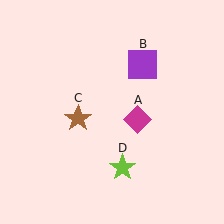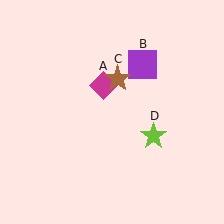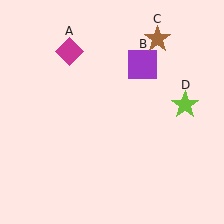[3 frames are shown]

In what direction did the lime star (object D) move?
The lime star (object D) moved up and to the right.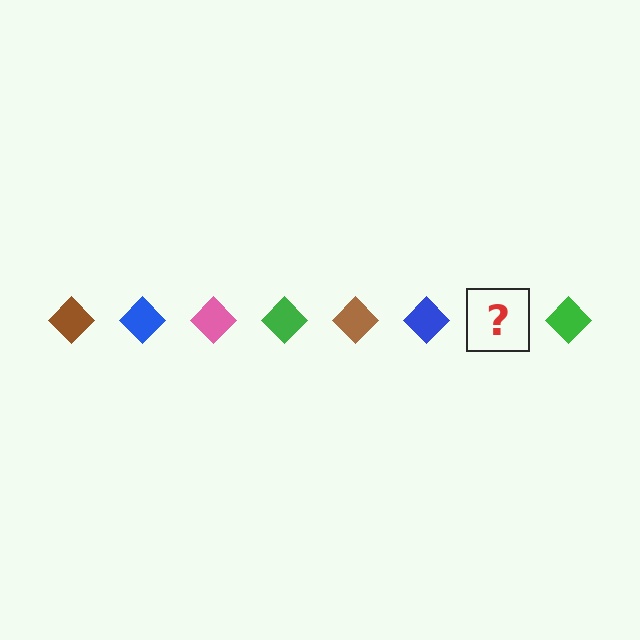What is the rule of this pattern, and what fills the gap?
The rule is that the pattern cycles through brown, blue, pink, green diamonds. The gap should be filled with a pink diamond.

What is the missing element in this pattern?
The missing element is a pink diamond.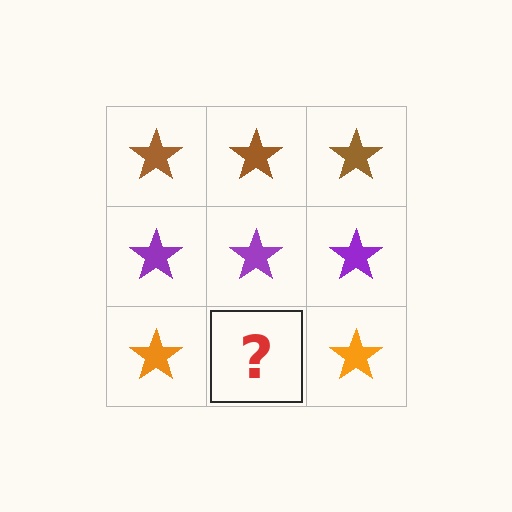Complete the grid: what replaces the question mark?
The question mark should be replaced with an orange star.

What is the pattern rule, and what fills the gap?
The rule is that each row has a consistent color. The gap should be filled with an orange star.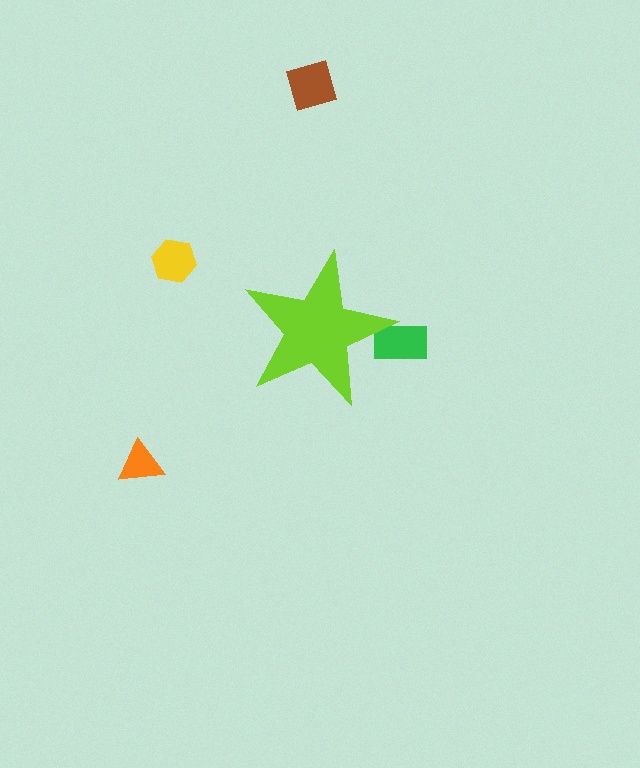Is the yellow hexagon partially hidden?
No, the yellow hexagon is fully visible.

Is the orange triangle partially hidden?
No, the orange triangle is fully visible.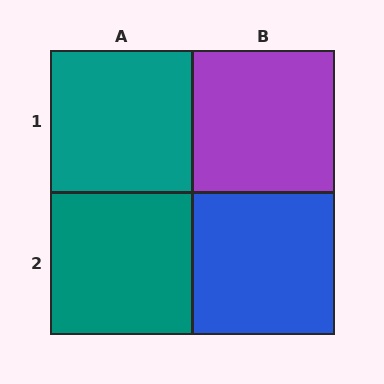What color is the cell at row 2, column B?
Blue.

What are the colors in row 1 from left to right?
Teal, purple.